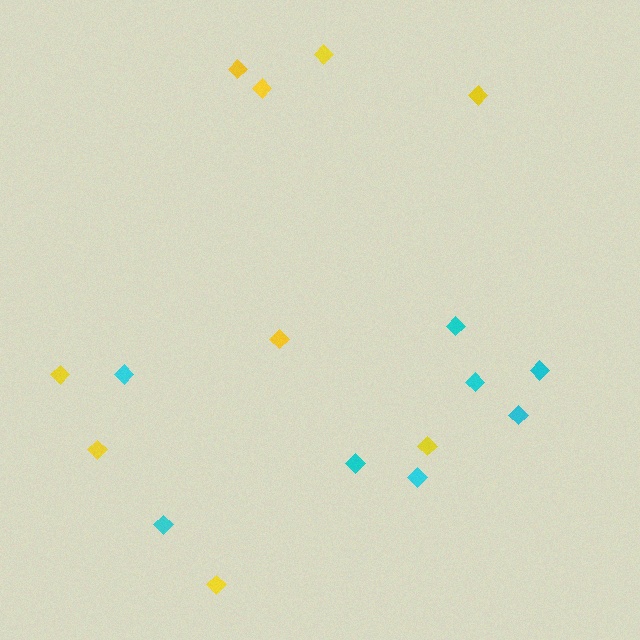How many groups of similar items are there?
There are 2 groups: one group of yellow diamonds (9) and one group of cyan diamonds (8).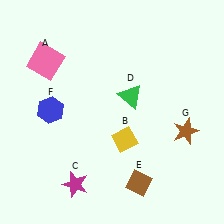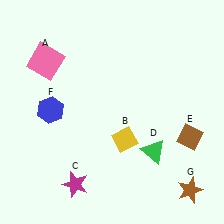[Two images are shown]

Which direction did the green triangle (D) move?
The green triangle (D) moved down.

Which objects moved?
The objects that moved are: the green triangle (D), the brown diamond (E), the brown star (G).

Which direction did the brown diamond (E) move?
The brown diamond (E) moved right.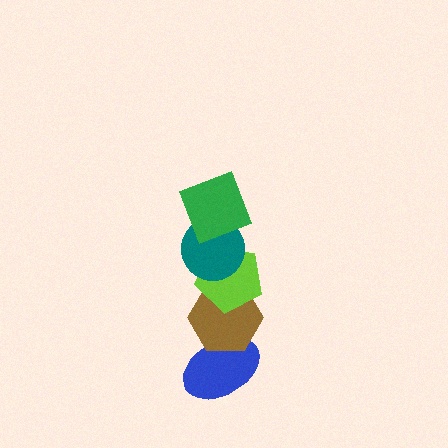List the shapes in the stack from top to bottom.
From top to bottom: the green square, the teal circle, the lime pentagon, the brown hexagon, the blue ellipse.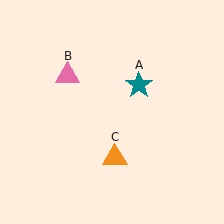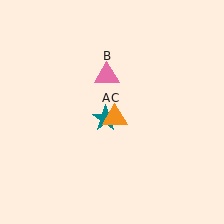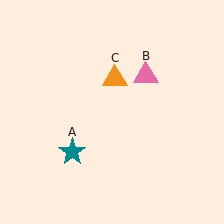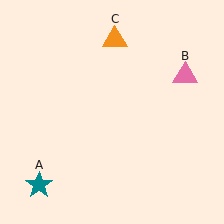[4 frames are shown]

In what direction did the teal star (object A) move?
The teal star (object A) moved down and to the left.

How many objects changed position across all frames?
3 objects changed position: teal star (object A), pink triangle (object B), orange triangle (object C).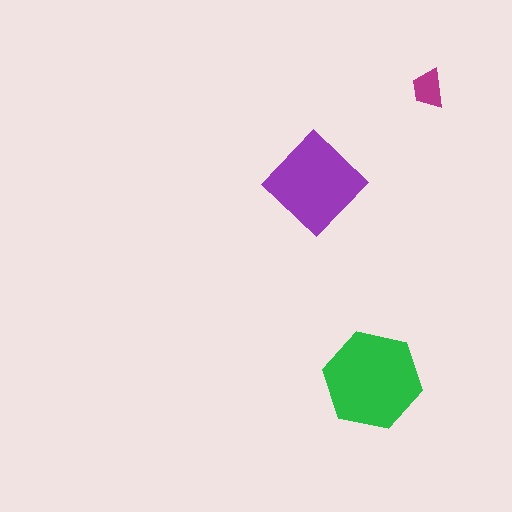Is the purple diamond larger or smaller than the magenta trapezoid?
Larger.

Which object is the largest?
The green hexagon.